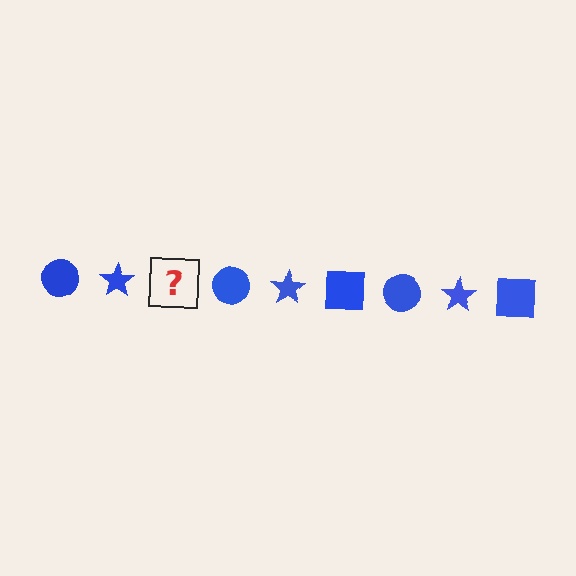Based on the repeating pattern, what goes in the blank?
The blank should be a blue square.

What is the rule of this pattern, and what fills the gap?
The rule is that the pattern cycles through circle, star, square shapes in blue. The gap should be filled with a blue square.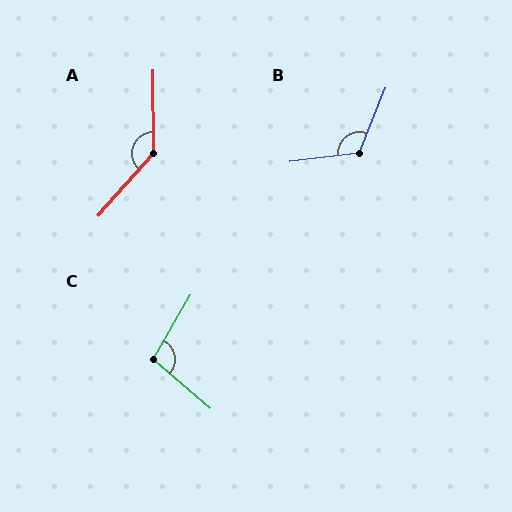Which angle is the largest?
A, at approximately 138 degrees.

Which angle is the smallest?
C, at approximately 101 degrees.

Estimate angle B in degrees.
Approximately 119 degrees.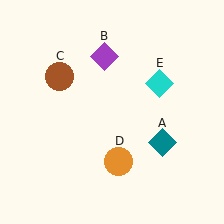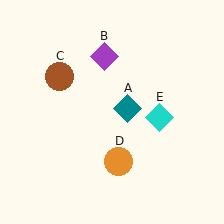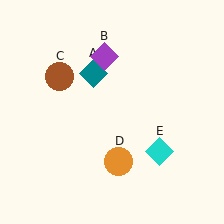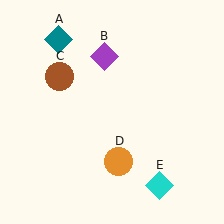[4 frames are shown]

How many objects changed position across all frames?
2 objects changed position: teal diamond (object A), cyan diamond (object E).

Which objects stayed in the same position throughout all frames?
Purple diamond (object B) and brown circle (object C) and orange circle (object D) remained stationary.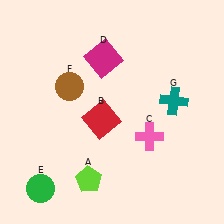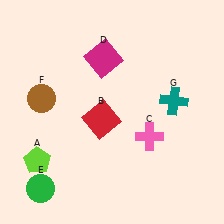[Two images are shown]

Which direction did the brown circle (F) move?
The brown circle (F) moved left.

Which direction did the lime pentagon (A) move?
The lime pentagon (A) moved left.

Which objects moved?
The objects that moved are: the lime pentagon (A), the brown circle (F).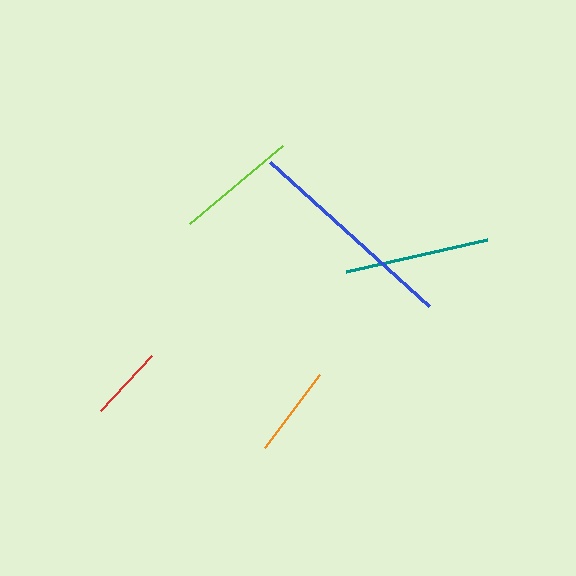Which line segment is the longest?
The blue line is the longest at approximately 214 pixels.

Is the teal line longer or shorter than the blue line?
The blue line is longer than the teal line.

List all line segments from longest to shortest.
From longest to shortest: blue, teal, lime, orange, red.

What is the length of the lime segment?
The lime segment is approximately 121 pixels long.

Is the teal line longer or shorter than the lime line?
The teal line is longer than the lime line.